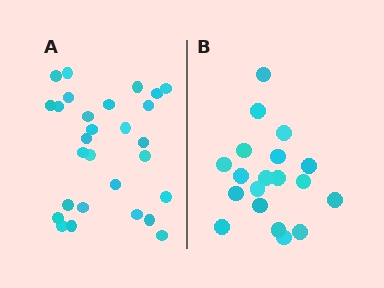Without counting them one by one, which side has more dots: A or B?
Region A (the left region) has more dots.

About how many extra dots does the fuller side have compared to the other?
Region A has roughly 8 or so more dots than region B.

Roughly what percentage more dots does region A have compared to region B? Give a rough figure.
About 45% more.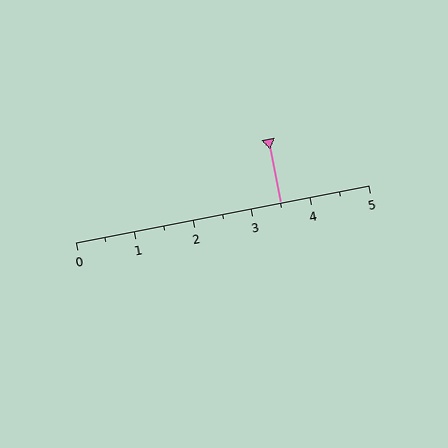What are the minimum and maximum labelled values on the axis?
The axis runs from 0 to 5.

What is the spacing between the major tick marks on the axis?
The major ticks are spaced 1 apart.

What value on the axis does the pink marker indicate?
The marker indicates approximately 3.5.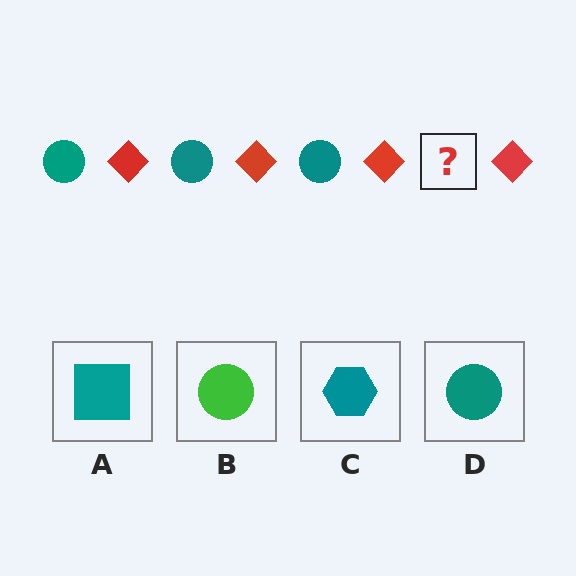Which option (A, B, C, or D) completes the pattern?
D.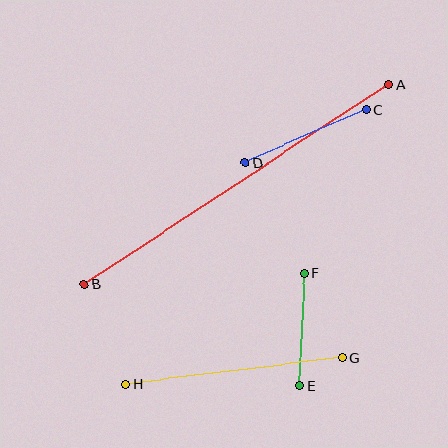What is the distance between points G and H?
The distance is approximately 218 pixels.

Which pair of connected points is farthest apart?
Points A and B are farthest apart.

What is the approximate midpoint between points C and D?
The midpoint is at approximately (306, 136) pixels.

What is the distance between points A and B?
The distance is approximately 364 pixels.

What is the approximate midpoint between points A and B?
The midpoint is at approximately (236, 184) pixels.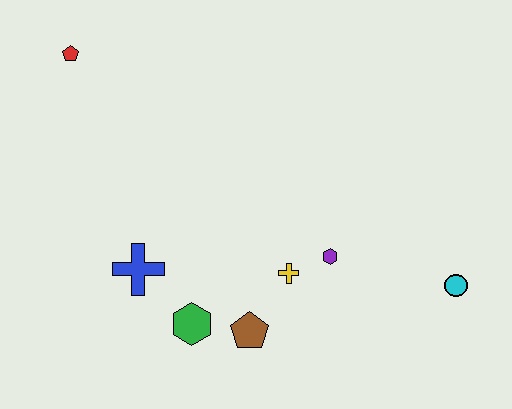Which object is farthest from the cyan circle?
The red pentagon is farthest from the cyan circle.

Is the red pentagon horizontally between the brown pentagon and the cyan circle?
No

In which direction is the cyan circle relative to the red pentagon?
The cyan circle is to the right of the red pentagon.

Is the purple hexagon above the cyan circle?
Yes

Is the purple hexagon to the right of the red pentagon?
Yes